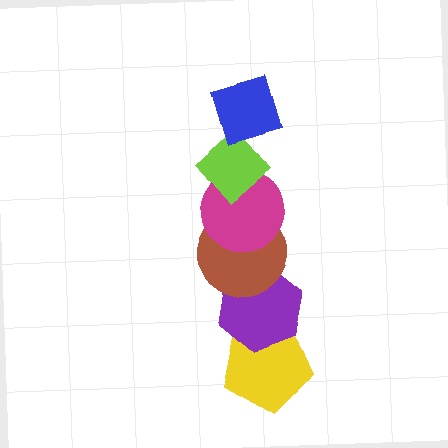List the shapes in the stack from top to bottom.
From top to bottom: the blue diamond, the lime diamond, the magenta circle, the brown circle, the purple hexagon, the yellow pentagon.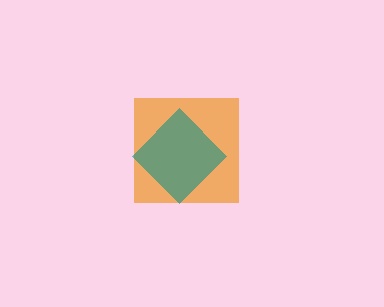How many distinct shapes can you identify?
There are 2 distinct shapes: an orange square, a teal diamond.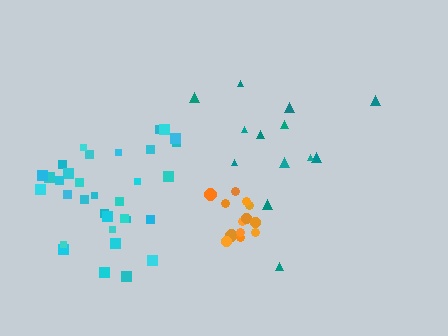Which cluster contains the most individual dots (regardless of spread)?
Cyan (33).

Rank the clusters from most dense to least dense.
orange, cyan, teal.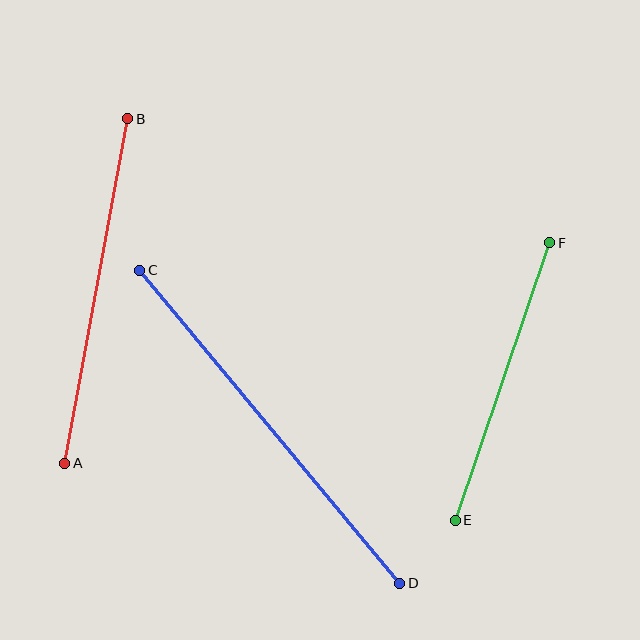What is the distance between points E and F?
The distance is approximately 293 pixels.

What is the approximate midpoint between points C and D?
The midpoint is at approximately (270, 427) pixels.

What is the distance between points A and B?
The distance is approximately 350 pixels.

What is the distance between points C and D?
The distance is approximately 407 pixels.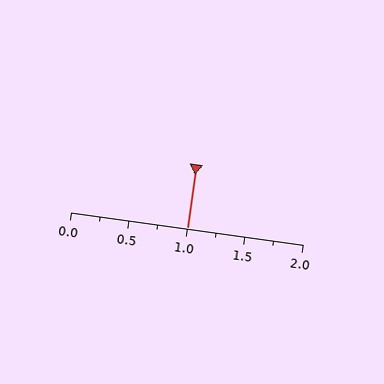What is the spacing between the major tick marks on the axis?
The major ticks are spaced 0.5 apart.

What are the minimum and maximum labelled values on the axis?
The axis runs from 0.0 to 2.0.